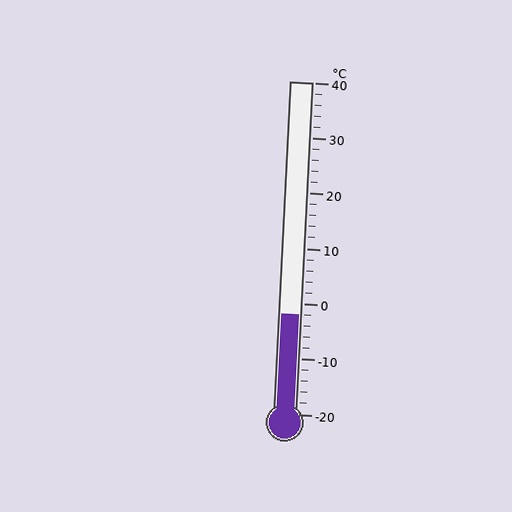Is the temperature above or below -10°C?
The temperature is above -10°C.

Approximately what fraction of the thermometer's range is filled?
The thermometer is filled to approximately 30% of its range.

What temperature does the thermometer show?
The thermometer shows approximately -2°C.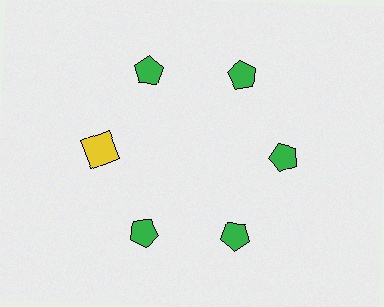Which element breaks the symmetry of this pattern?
The yellow square at roughly the 9 o'clock position breaks the symmetry. All other shapes are green pentagons.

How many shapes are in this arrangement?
There are 6 shapes arranged in a ring pattern.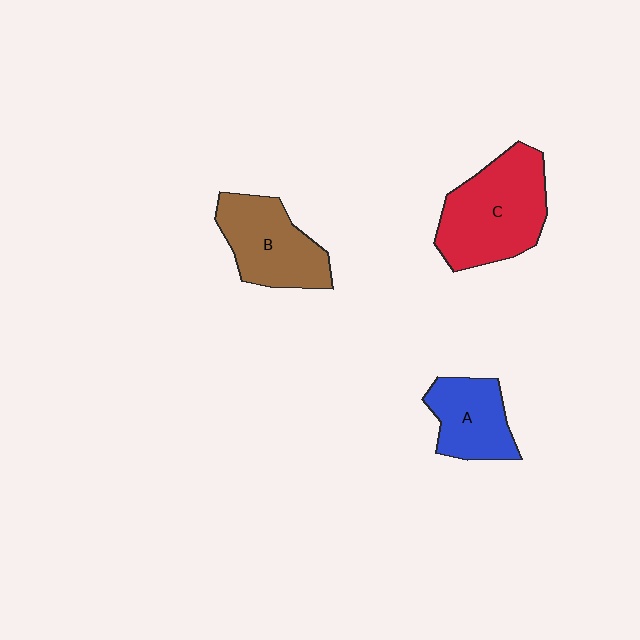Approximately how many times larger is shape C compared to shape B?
Approximately 1.3 times.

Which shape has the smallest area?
Shape A (blue).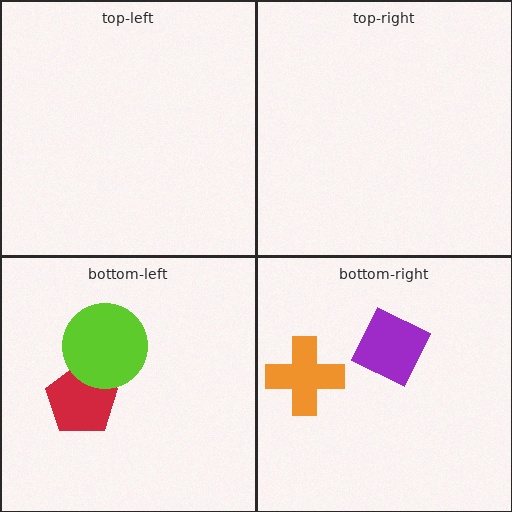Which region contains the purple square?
The bottom-right region.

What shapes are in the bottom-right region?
The orange cross, the purple square.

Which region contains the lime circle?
The bottom-left region.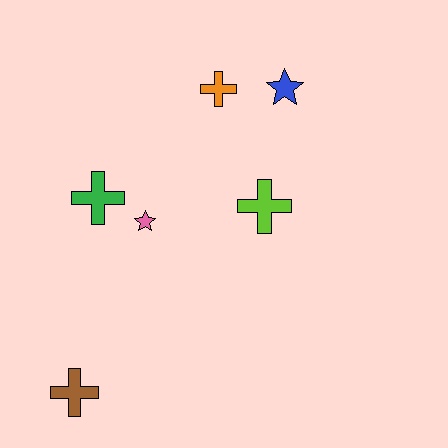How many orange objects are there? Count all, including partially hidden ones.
There is 1 orange object.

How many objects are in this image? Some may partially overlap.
There are 6 objects.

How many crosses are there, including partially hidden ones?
There are 4 crosses.